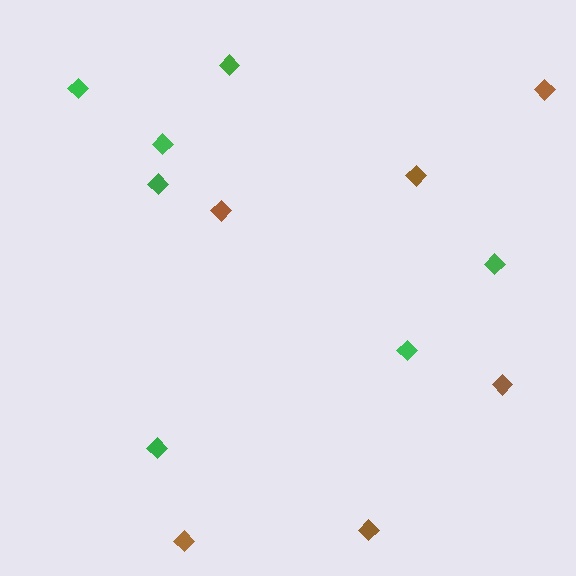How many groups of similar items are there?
There are 2 groups: one group of green diamonds (7) and one group of brown diamonds (6).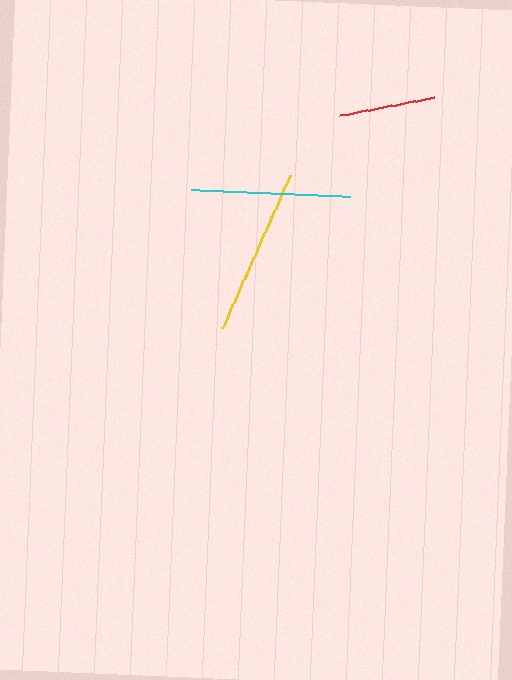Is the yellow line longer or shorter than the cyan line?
The yellow line is longer than the cyan line.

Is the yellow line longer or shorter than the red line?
The yellow line is longer than the red line.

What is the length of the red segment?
The red segment is approximately 97 pixels long.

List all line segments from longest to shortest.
From longest to shortest: yellow, cyan, red.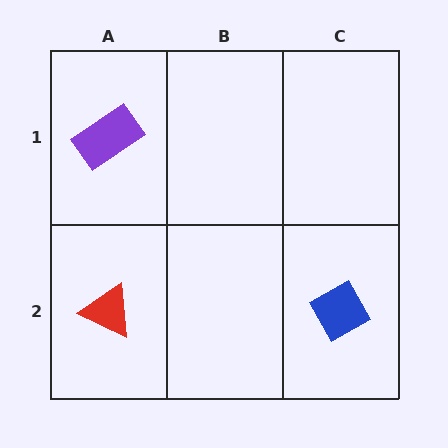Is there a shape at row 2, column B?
No, that cell is empty.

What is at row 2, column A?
A red triangle.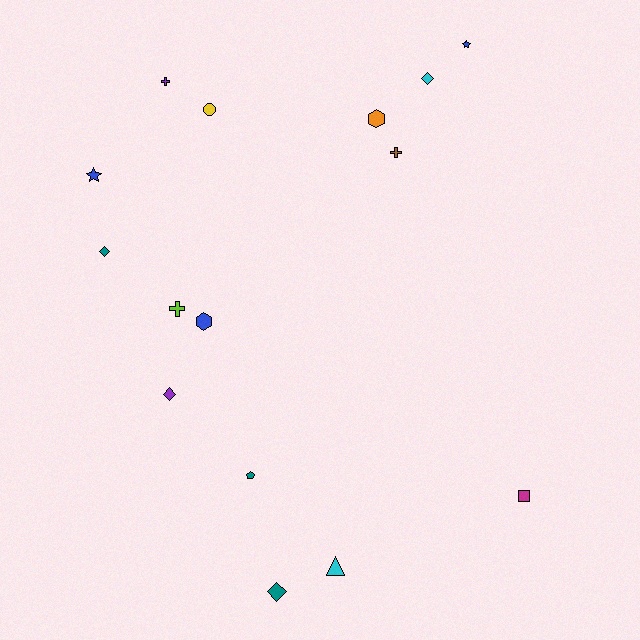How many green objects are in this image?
There are no green objects.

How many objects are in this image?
There are 15 objects.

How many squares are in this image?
There is 1 square.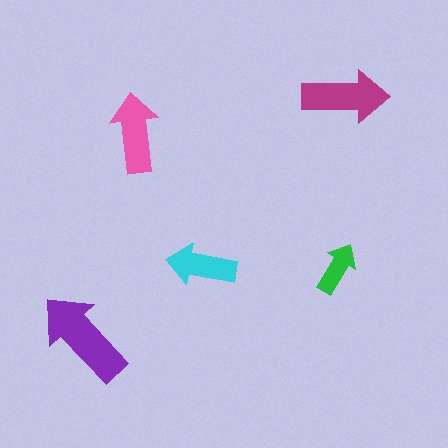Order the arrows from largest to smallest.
the purple one, the magenta one, the pink one, the cyan one, the green one.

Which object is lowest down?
The purple arrow is bottommost.